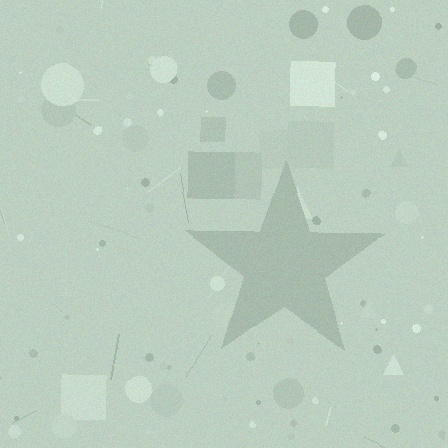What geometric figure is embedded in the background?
A star is embedded in the background.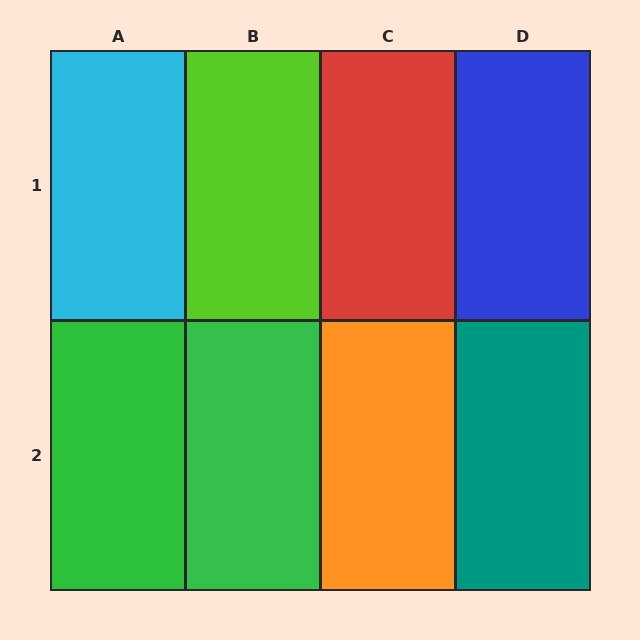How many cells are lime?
1 cell is lime.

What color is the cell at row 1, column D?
Blue.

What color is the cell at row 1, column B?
Lime.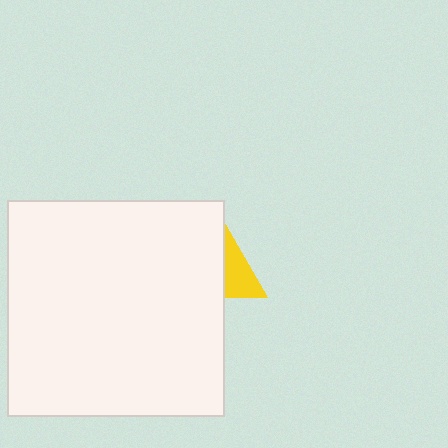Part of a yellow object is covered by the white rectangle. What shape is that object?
It is a triangle.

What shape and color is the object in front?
The object in front is a white rectangle.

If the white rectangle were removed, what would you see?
You would see the complete yellow triangle.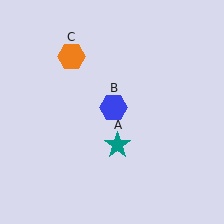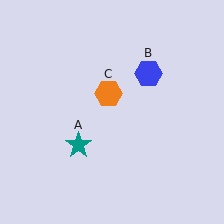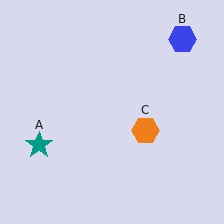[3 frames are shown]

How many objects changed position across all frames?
3 objects changed position: teal star (object A), blue hexagon (object B), orange hexagon (object C).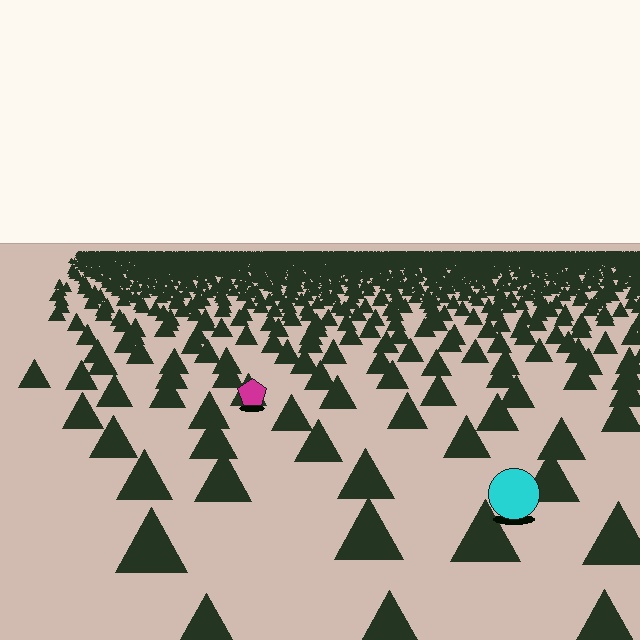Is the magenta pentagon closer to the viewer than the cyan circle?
No. The cyan circle is closer — you can tell from the texture gradient: the ground texture is coarser near it.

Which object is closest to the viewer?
The cyan circle is closest. The texture marks near it are larger and more spread out.